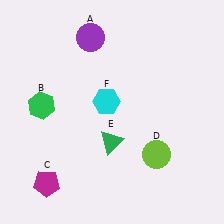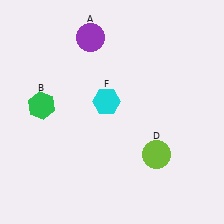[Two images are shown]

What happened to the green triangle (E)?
The green triangle (E) was removed in Image 2. It was in the bottom-left area of Image 1.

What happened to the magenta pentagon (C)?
The magenta pentagon (C) was removed in Image 2. It was in the bottom-left area of Image 1.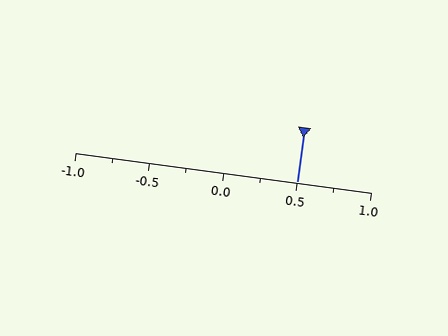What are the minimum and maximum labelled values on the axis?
The axis runs from -1.0 to 1.0.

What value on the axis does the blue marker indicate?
The marker indicates approximately 0.5.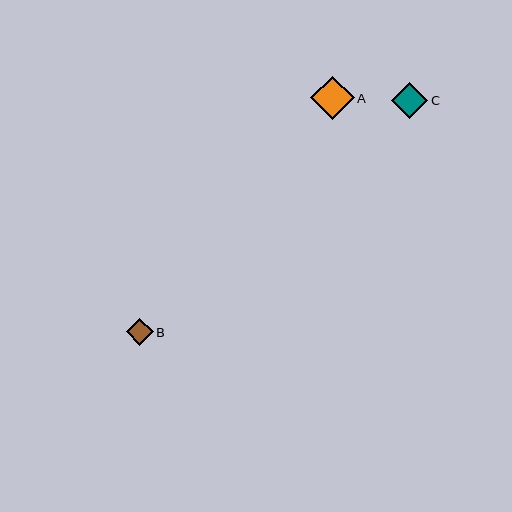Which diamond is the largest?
Diamond A is the largest with a size of approximately 43 pixels.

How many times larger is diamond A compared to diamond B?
Diamond A is approximately 1.6 times the size of diamond B.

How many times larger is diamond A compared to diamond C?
Diamond A is approximately 1.2 times the size of diamond C.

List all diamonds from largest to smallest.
From largest to smallest: A, C, B.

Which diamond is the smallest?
Diamond B is the smallest with a size of approximately 27 pixels.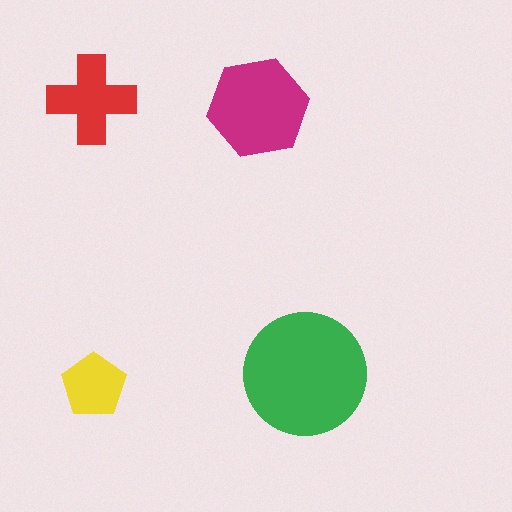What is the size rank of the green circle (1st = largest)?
1st.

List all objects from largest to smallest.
The green circle, the magenta hexagon, the red cross, the yellow pentagon.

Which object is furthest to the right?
The green circle is rightmost.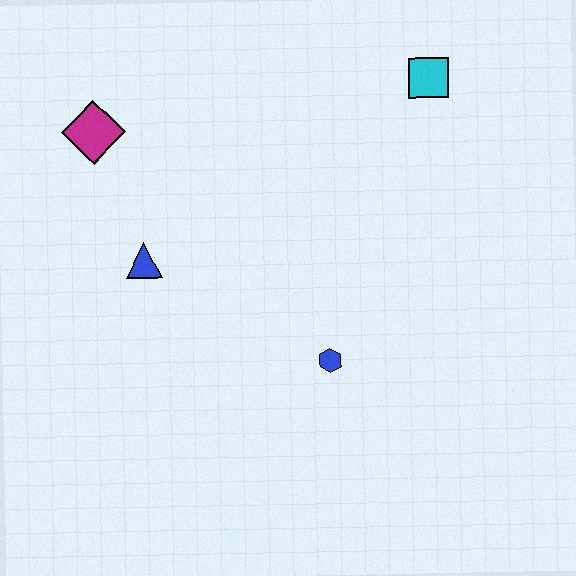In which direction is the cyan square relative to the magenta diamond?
The cyan square is to the right of the magenta diamond.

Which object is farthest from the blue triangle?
The cyan square is farthest from the blue triangle.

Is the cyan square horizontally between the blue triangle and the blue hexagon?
No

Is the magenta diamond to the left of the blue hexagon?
Yes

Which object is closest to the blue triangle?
The magenta diamond is closest to the blue triangle.